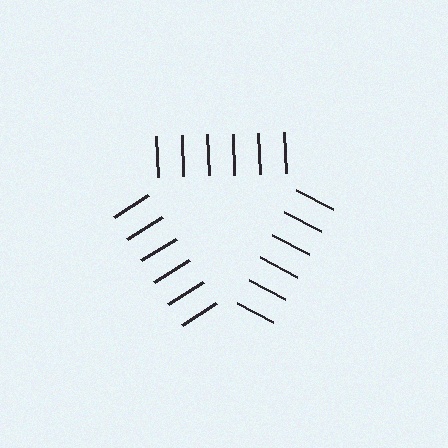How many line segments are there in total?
18 — 6 along each of the 3 edges.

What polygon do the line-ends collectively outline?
An illusory triangle — the line segments terminate on its edges but no continuous stroke is drawn.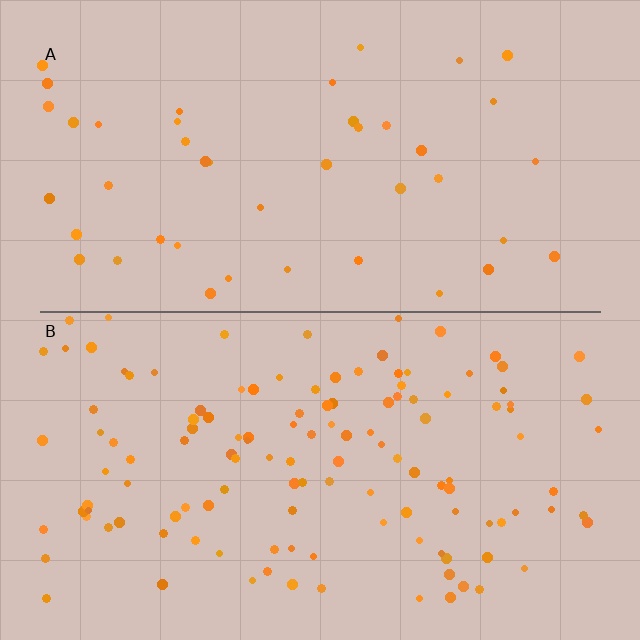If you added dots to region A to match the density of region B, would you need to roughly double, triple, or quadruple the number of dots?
Approximately triple.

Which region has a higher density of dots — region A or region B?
B (the bottom).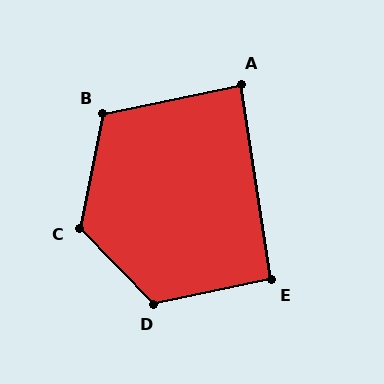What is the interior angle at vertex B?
Approximately 114 degrees (obtuse).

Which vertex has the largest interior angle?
C, at approximately 124 degrees.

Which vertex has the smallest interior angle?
A, at approximately 87 degrees.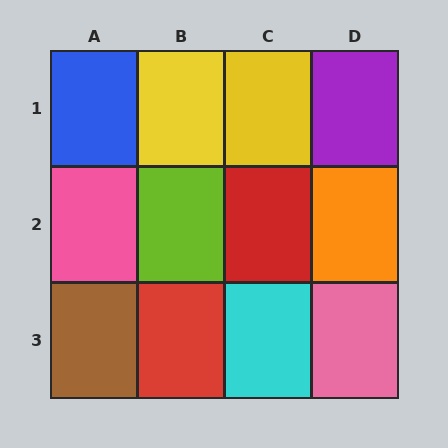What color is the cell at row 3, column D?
Pink.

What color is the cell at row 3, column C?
Cyan.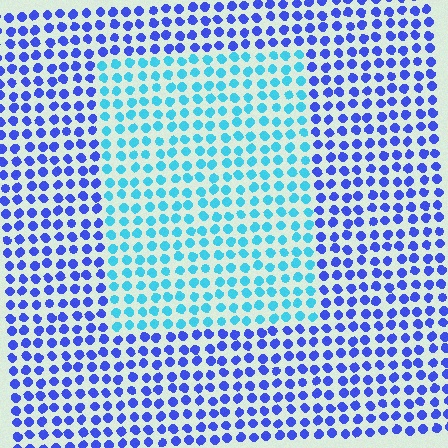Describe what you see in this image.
The image is filled with small blue elements in a uniform arrangement. A rectangle-shaped region is visible where the elements are tinted to a slightly different hue, forming a subtle color boundary.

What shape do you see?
I see a rectangle.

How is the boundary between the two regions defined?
The boundary is defined purely by a slight shift in hue (about 46 degrees). Spacing, size, and orientation are identical on both sides.